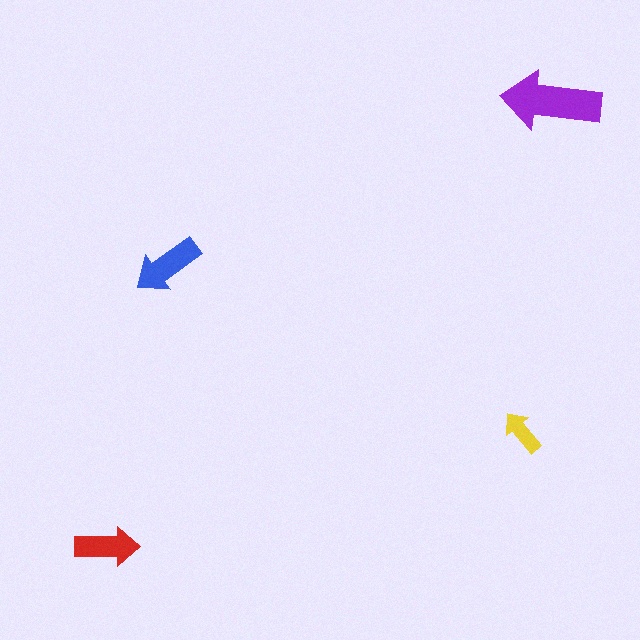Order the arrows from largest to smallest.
the purple one, the blue one, the red one, the yellow one.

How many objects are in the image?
There are 4 objects in the image.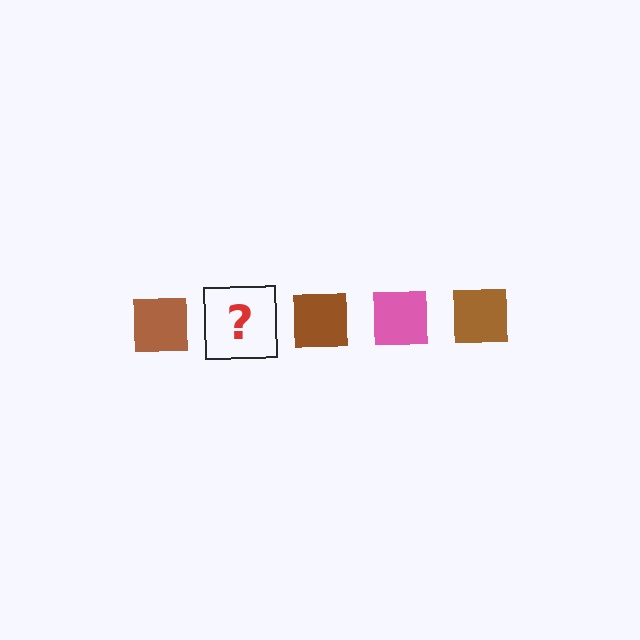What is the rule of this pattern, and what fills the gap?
The rule is that the pattern cycles through brown, pink squares. The gap should be filled with a pink square.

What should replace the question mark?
The question mark should be replaced with a pink square.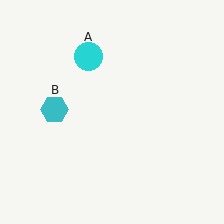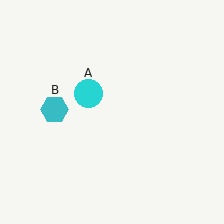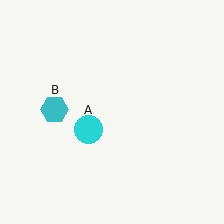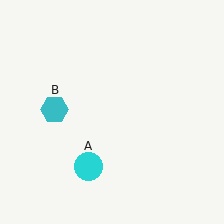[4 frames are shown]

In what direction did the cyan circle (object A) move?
The cyan circle (object A) moved down.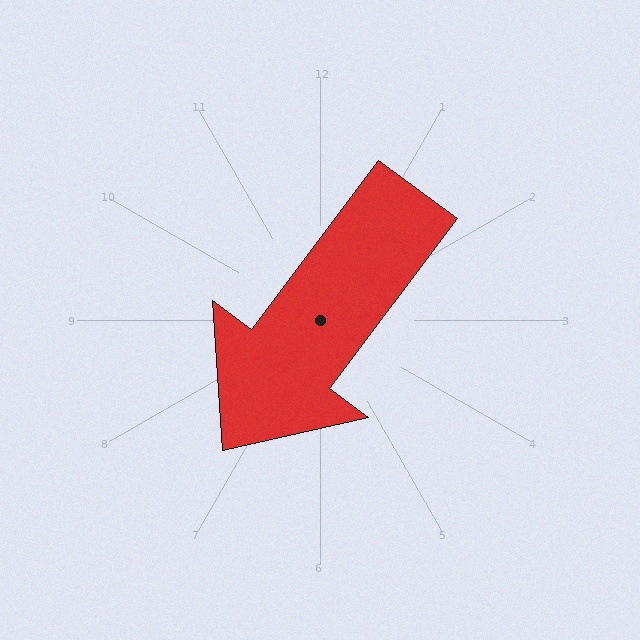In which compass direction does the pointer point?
Southwest.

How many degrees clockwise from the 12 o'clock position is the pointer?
Approximately 217 degrees.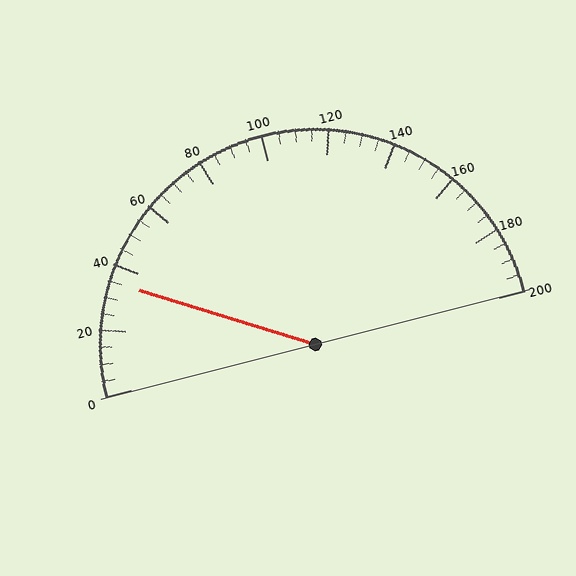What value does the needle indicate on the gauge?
The needle indicates approximately 35.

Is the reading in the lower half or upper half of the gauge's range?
The reading is in the lower half of the range (0 to 200).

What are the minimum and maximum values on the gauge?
The gauge ranges from 0 to 200.